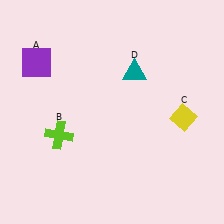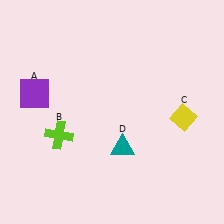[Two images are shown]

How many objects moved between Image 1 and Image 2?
2 objects moved between the two images.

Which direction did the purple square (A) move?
The purple square (A) moved down.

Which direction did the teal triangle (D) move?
The teal triangle (D) moved down.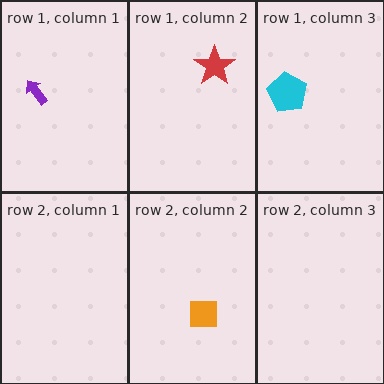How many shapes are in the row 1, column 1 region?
1.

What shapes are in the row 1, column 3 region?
The cyan pentagon.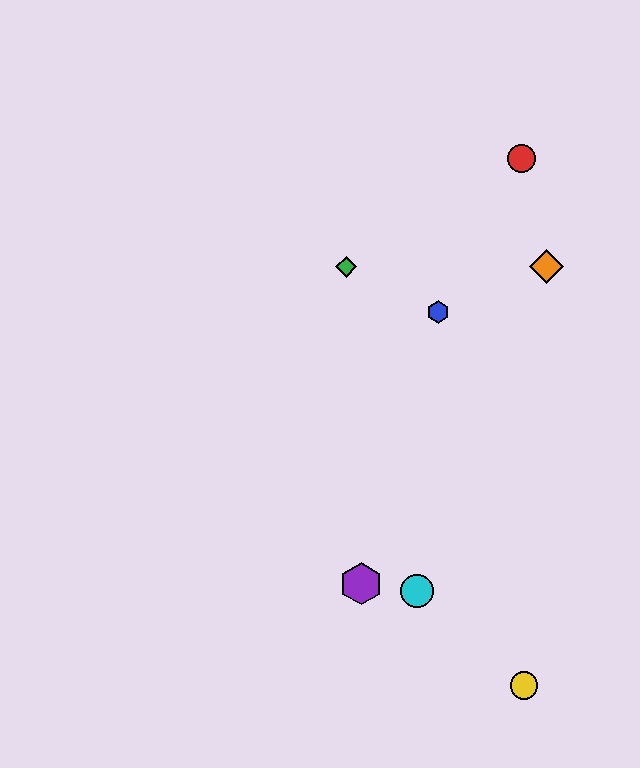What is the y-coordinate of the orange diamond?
The orange diamond is at y≈267.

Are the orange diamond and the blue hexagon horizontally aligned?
No, the orange diamond is at y≈267 and the blue hexagon is at y≈312.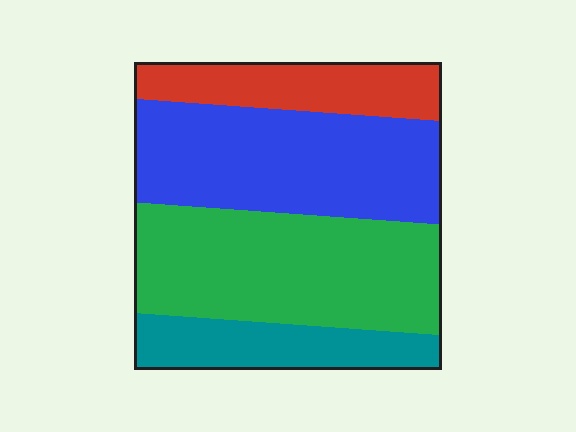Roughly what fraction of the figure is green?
Green covers about 35% of the figure.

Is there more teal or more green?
Green.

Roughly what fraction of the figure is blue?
Blue takes up about one third (1/3) of the figure.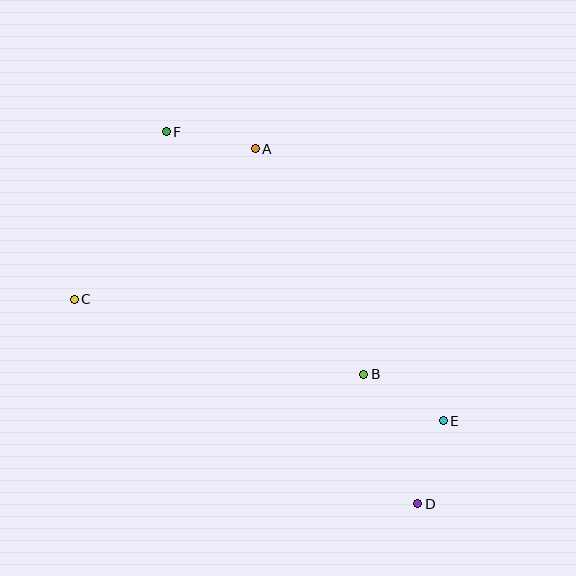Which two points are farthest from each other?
Points D and F are farthest from each other.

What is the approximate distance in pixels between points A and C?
The distance between A and C is approximately 236 pixels.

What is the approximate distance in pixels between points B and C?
The distance between B and C is approximately 299 pixels.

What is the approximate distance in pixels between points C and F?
The distance between C and F is approximately 191 pixels.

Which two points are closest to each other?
Points D and E are closest to each other.